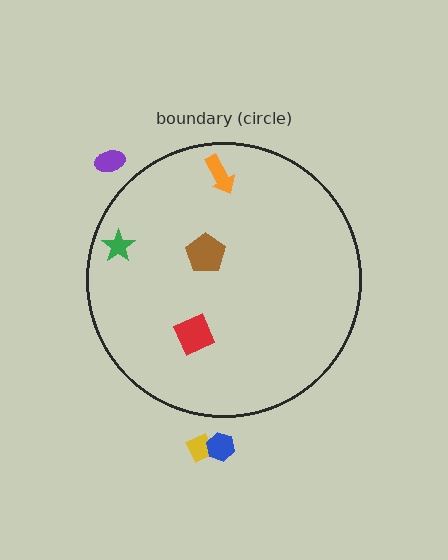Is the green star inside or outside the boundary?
Inside.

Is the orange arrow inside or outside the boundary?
Inside.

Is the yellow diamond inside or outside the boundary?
Outside.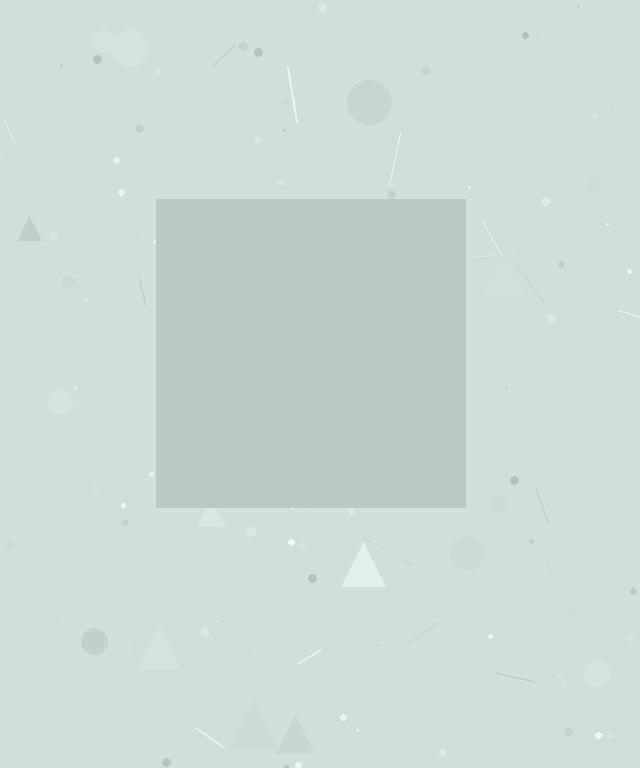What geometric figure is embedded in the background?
A square is embedded in the background.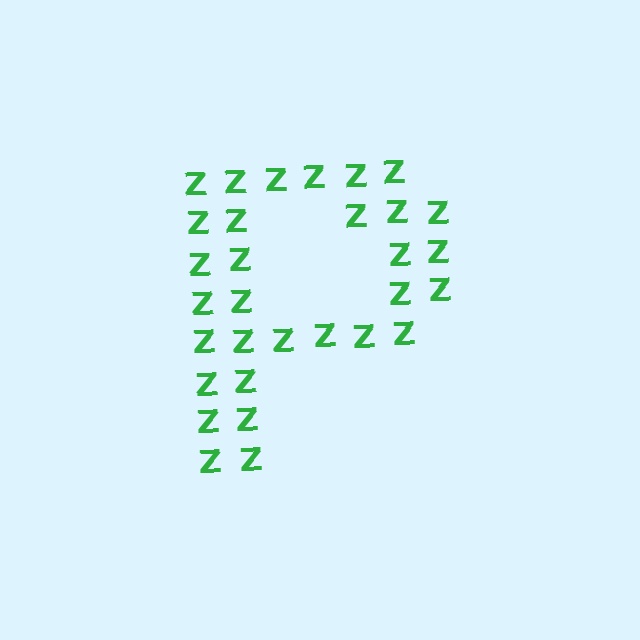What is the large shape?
The large shape is the letter P.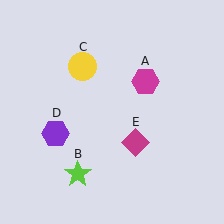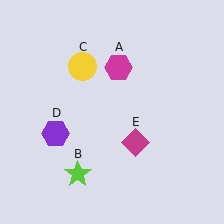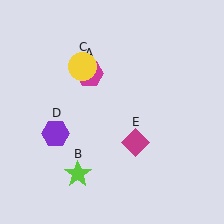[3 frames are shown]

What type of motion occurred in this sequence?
The magenta hexagon (object A) rotated counterclockwise around the center of the scene.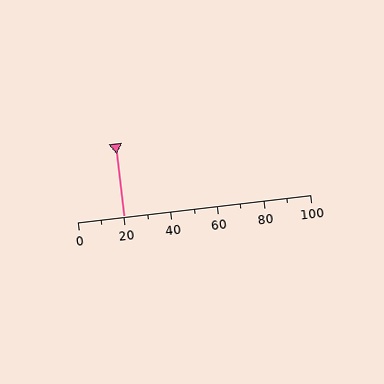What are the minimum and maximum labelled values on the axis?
The axis runs from 0 to 100.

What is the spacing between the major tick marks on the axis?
The major ticks are spaced 20 apart.